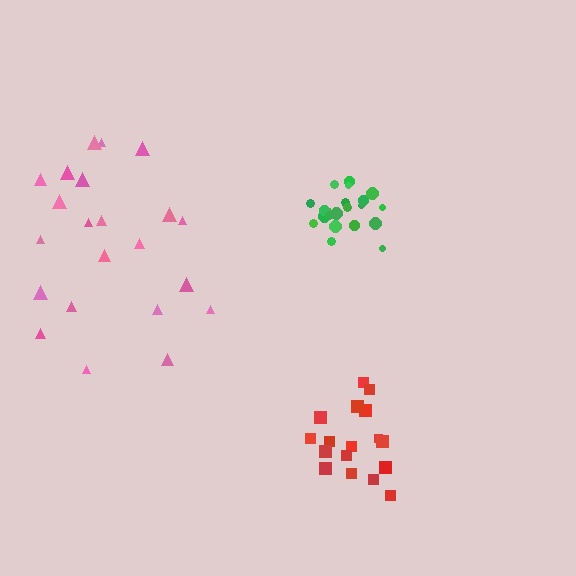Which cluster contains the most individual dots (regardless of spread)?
Pink (22).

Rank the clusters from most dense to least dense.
green, red, pink.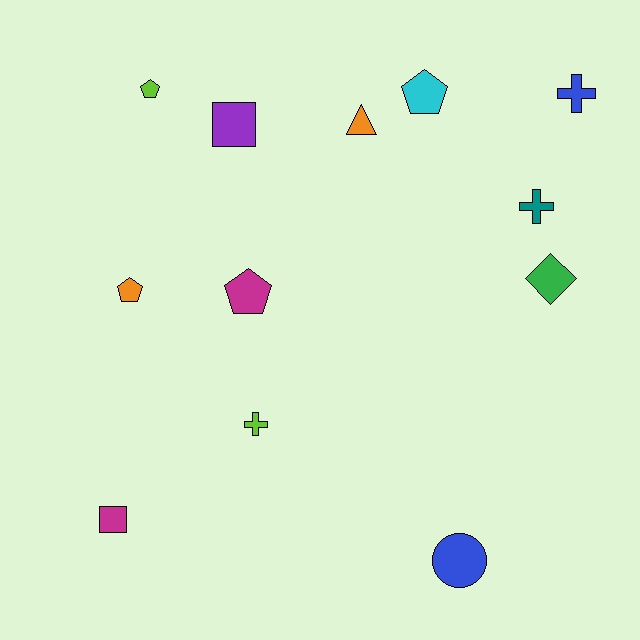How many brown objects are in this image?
There are no brown objects.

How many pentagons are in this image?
There are 4 pentagons.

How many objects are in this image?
There are 12 objects.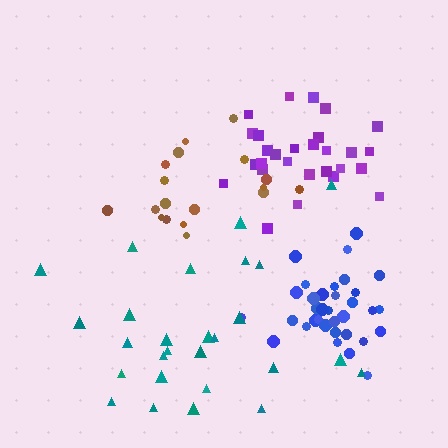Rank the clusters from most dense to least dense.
blue, purple, brown, teal.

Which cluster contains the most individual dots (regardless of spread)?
Blue (35).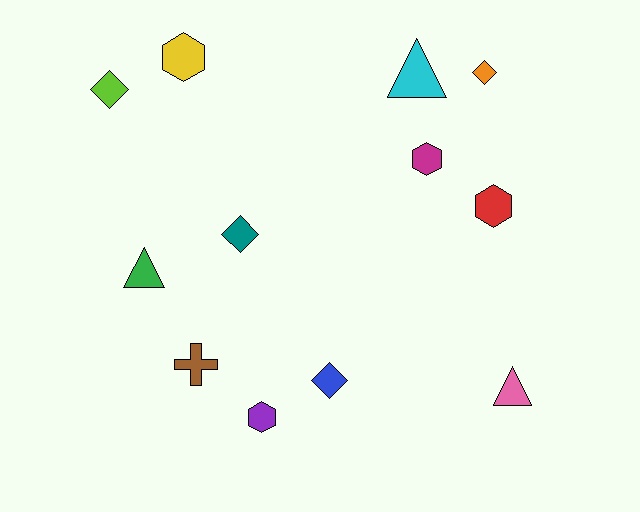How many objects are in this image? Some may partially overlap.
There are 12 objects.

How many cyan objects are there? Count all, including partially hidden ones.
There is 1 cyan object.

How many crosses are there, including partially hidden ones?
There is 1 cross.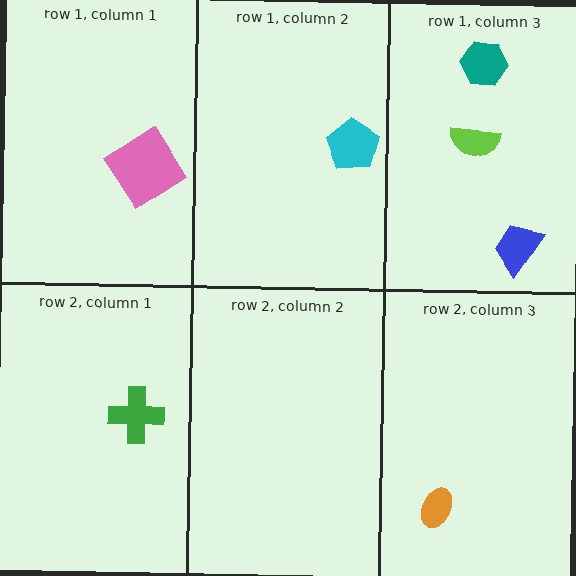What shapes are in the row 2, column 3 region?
The orange ellipse.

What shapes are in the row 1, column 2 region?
The cyan pentagon.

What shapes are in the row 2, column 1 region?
The green cross.